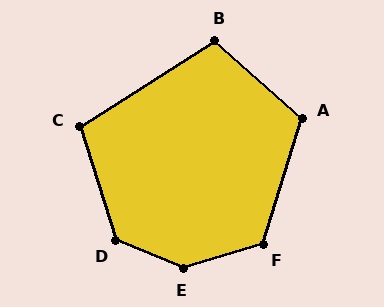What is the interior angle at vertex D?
Approximately 130 degrees (obtuse).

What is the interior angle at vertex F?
Approximately 124 degrees (obtuse).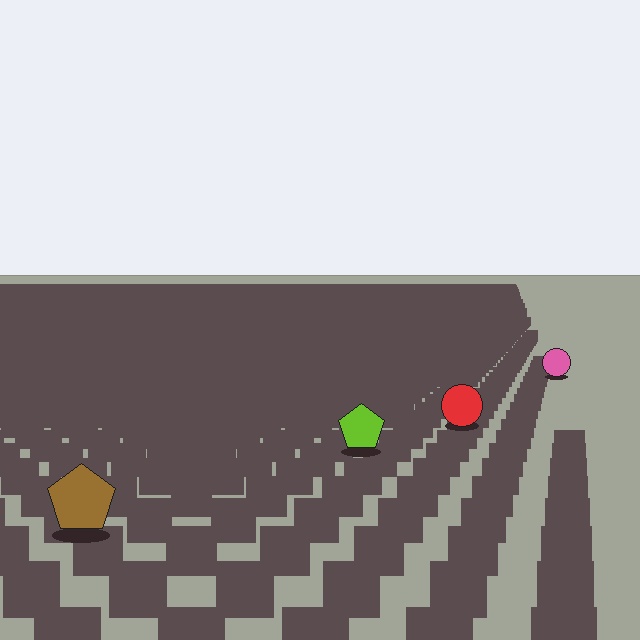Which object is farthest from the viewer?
The pink circle is farthest from the viewer. It appears smaller and the ground texture around it is denser.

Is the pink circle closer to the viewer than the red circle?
No. The red circle is closer — you can tell from the texture gradient: the ground texture is coarser near it.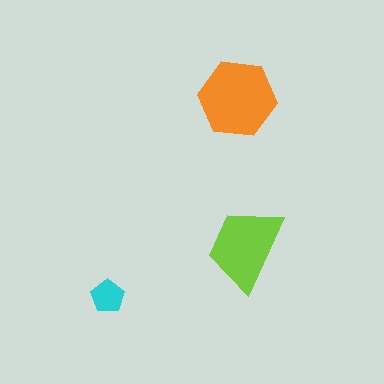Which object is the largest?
The orange hexagon.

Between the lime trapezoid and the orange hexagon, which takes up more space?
The orange hexagon.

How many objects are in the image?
There are 3 objects in the image.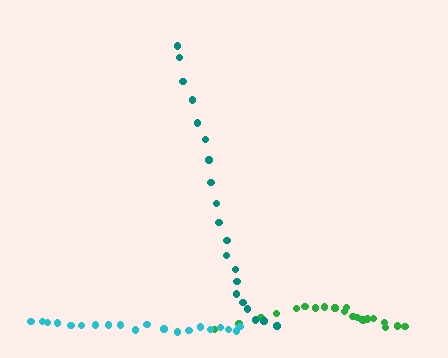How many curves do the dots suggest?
There are 3 distinct paths.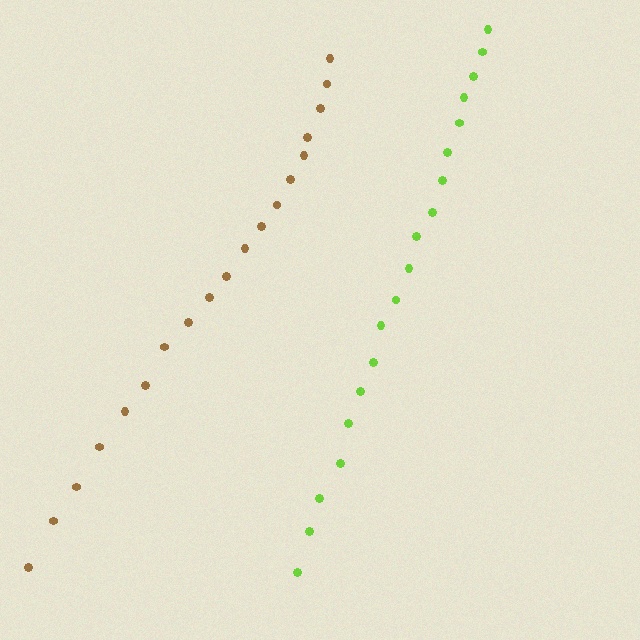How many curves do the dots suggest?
There are 2 distinct paths.